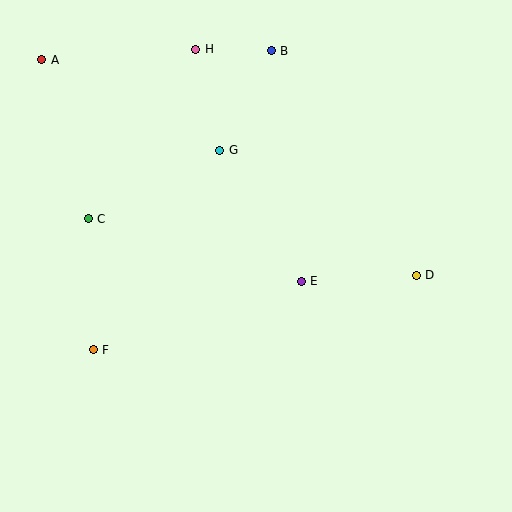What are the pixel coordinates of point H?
Point H is at (196, 49).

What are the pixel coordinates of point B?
Point B is at (271, 51).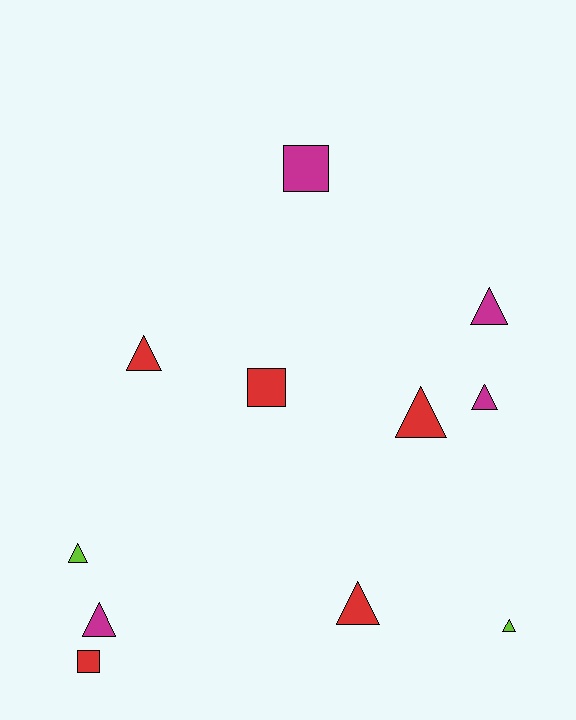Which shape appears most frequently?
Triangle, with 8 objects.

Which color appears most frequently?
Red, with 5 objects.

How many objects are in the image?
There are 11 objects.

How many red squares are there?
There are 2 red squares.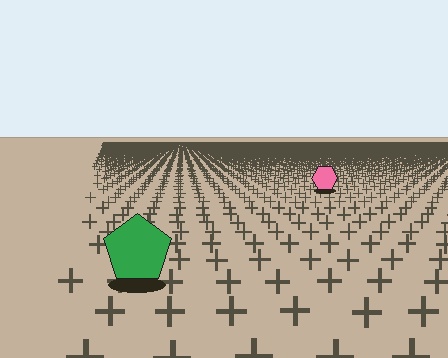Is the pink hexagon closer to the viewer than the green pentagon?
No. The green pentagon is closer — you can tell from the texture gradient: the ground texture is coarser near it.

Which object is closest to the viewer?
The green pentagon is closest. The texture marks near it are larger and more spread out.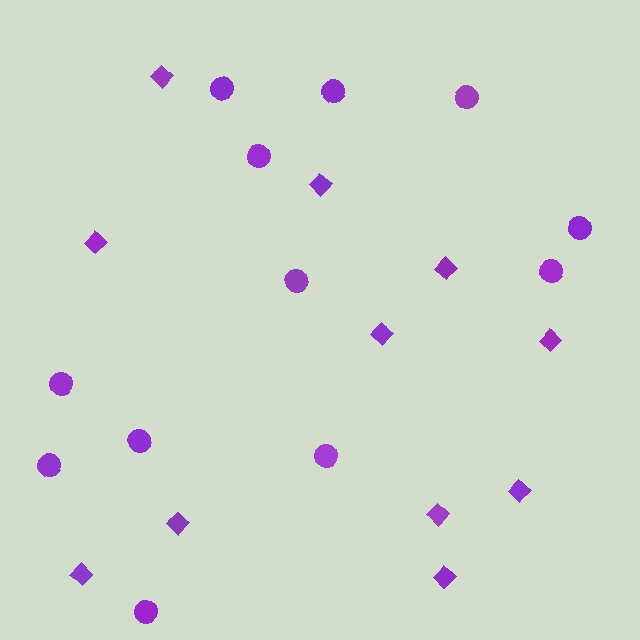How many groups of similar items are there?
There are 2 groups: one group of circles (12) and one group of diamonds (11).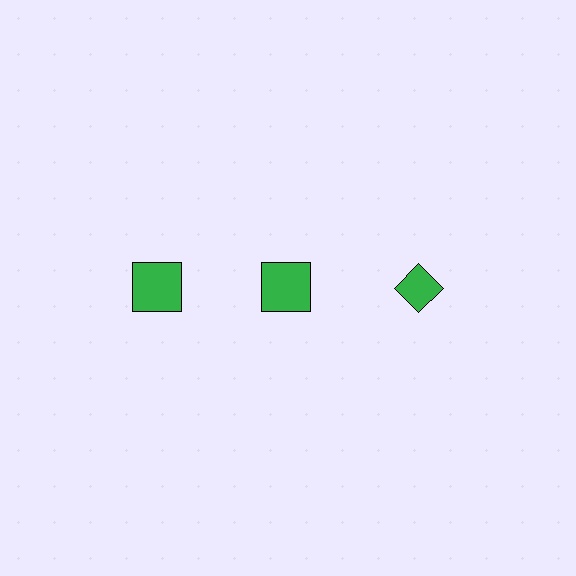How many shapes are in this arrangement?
There are 3 shapes arranged in a grid pattern.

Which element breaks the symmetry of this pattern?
The green diamond in the top row, center column breaks the symmetry. All other shapes are green squares.